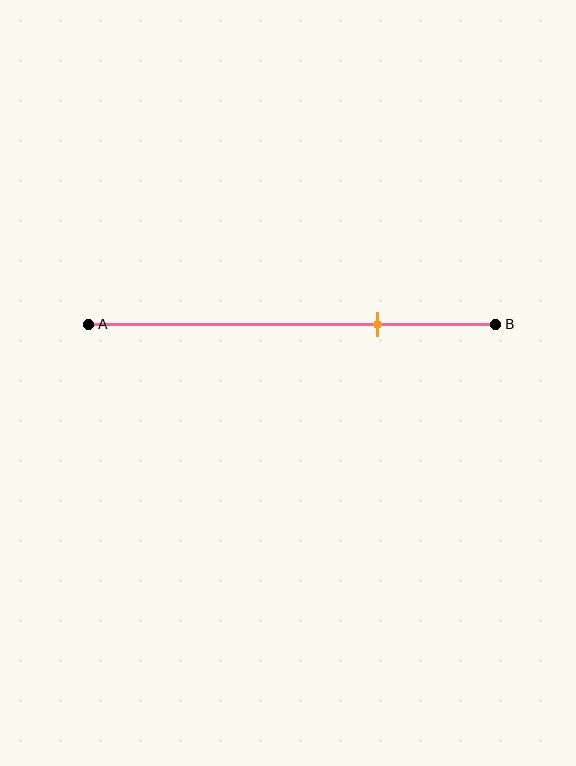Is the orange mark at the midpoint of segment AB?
No, the mark is at about 70% from A, not at the 50% midpoint.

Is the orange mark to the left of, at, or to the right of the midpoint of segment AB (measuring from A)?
The orange mark is to the right of the midpoint of segment AB.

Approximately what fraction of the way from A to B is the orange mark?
The orange mark is approximately 70% of the way from A to B.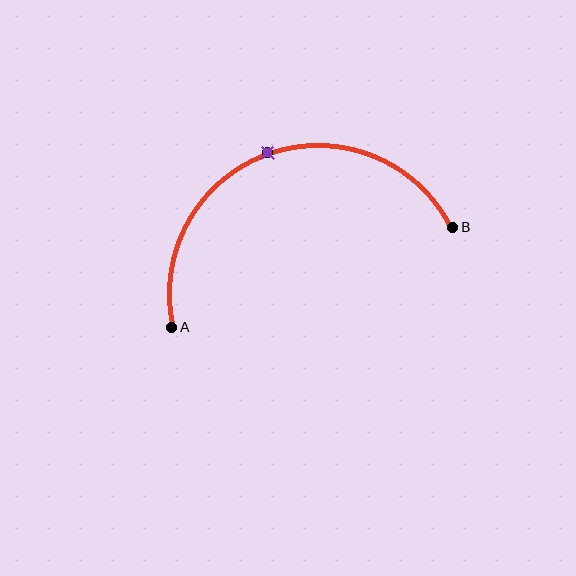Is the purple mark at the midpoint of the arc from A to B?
Yes. The purple mark lies on the arc at equal arc-length from both A and B — it is the arc midpoint.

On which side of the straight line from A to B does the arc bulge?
The arc bulges above the straight line connecting A and B.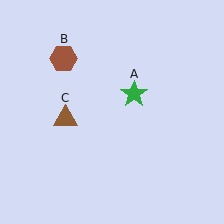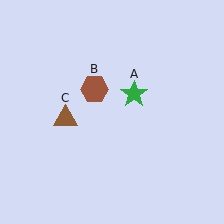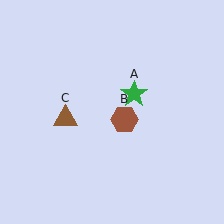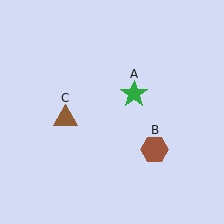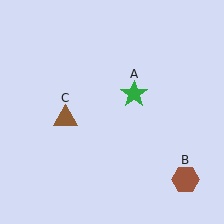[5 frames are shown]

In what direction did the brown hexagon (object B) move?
The brown hexagon (object B) moved down and to the right.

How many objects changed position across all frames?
1 object changed position: brown hexagon (object B).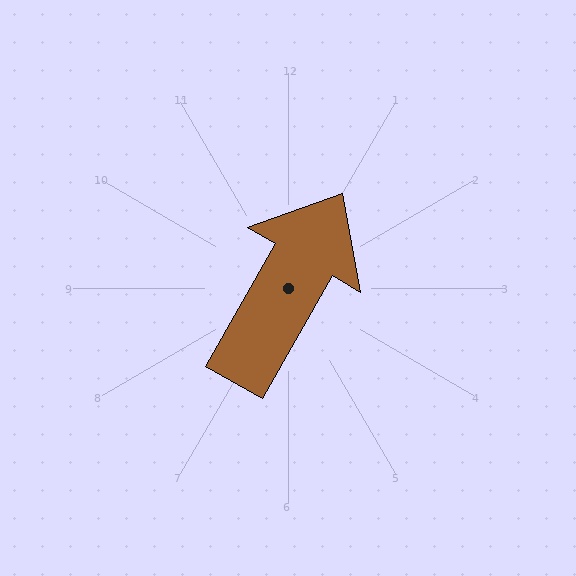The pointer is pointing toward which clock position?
Roughly 1 o'clock.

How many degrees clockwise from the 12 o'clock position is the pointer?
Approximately 30 degrees.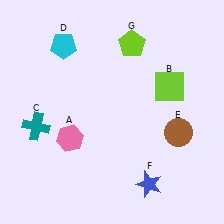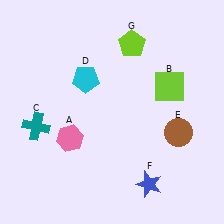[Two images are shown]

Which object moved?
The cyan pentagon (D) moved down.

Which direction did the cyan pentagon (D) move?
The cyan pentagon (D) moved down.